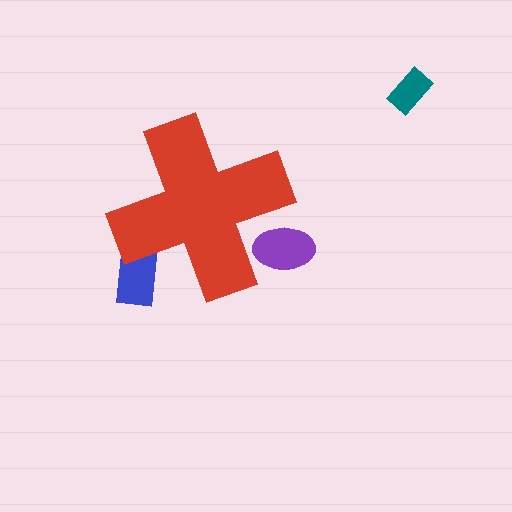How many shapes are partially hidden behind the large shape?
2 shapes are partially hidden.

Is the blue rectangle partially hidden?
Yes, the blue rectangle is partially hidden behind the red cross.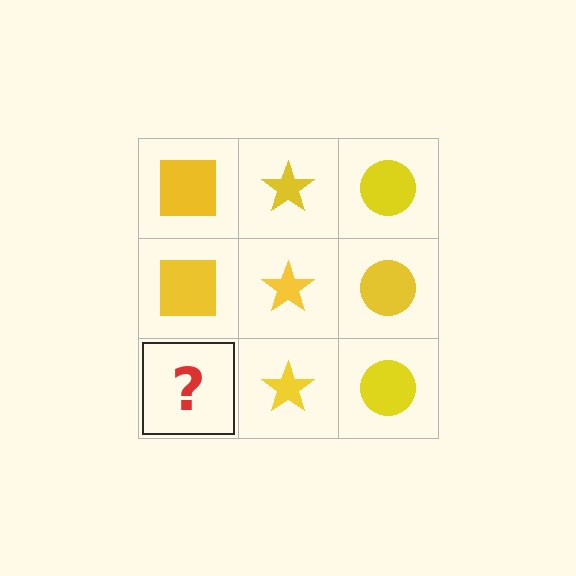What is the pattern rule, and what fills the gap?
The rule is that each column has a consistent shape. The gap should be filled with a yellow square.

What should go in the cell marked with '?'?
The missing cell should contain a yellow square.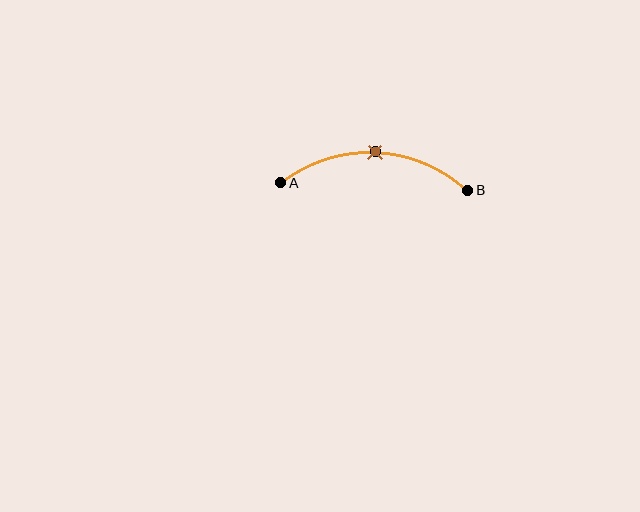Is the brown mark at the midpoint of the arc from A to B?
Yes. The brown mark lies on the arc at equal arc-length from both A and B — it is the arc midpoint.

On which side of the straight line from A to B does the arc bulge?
The arc bulges above the straight line connecting A and B.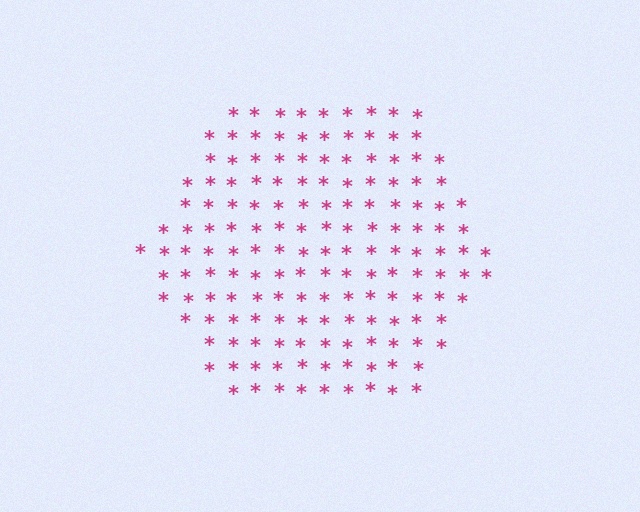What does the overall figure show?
The overall figure shows a hexagon.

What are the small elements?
The small elements are asterisks.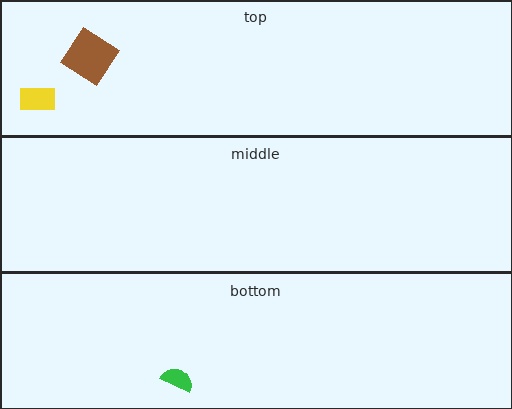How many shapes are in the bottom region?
1.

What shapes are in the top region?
The brown diamond, the yellow rectangle.